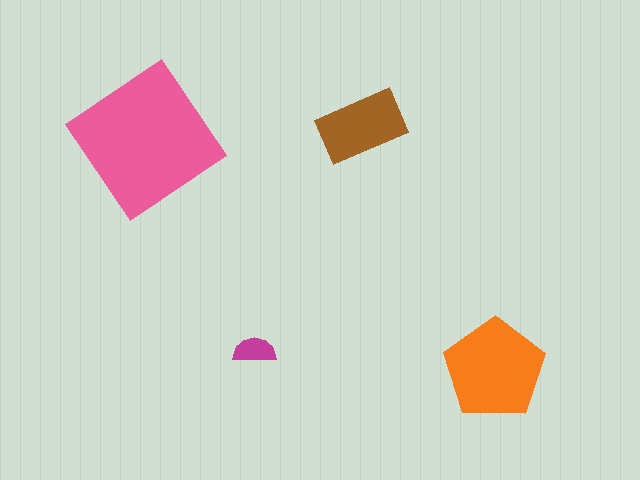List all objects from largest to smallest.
The pink diamond, the orange pentagon, the brown rectangle, the magenta semicircle.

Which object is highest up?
The brown rectangle is topmost.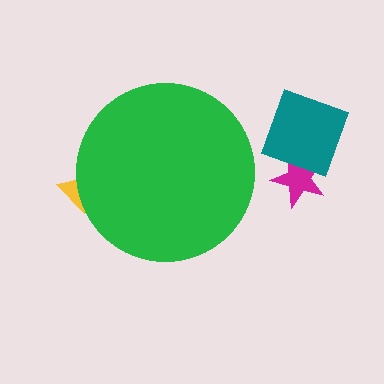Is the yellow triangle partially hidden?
Yes, the yellow triangle is partially hidden behind the green circle.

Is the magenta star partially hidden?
No, the magenta star is fully visible.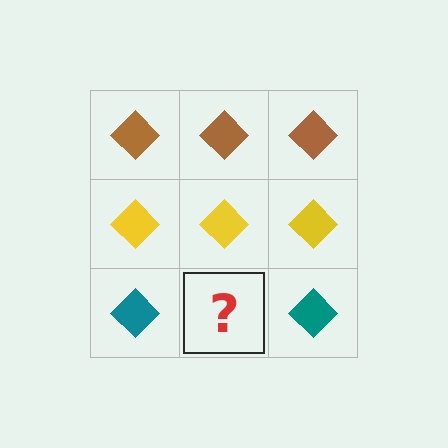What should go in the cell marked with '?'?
The missing cell should contain a teal diamond.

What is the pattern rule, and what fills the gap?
The rule is that each row has a consistent color. The gap should be filled with a teal diamond.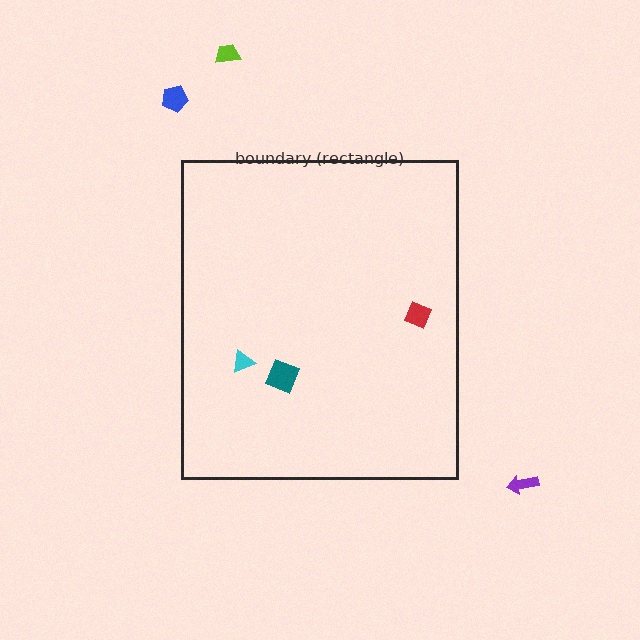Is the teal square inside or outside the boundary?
Inside.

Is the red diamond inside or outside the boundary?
Inside.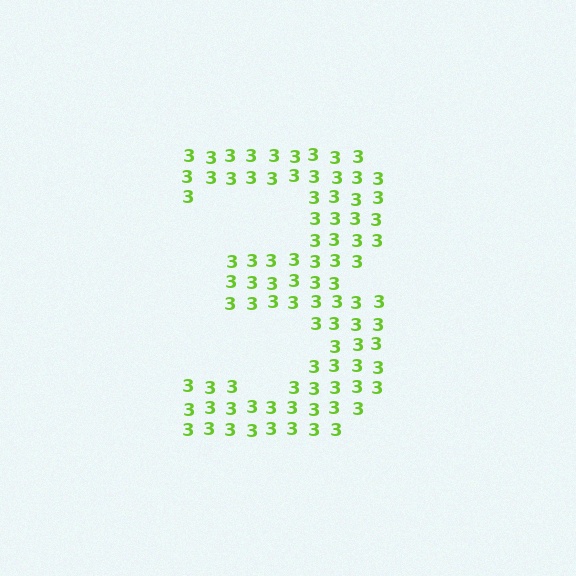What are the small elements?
The small elements are digit 3's.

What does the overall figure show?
The overall figure shows the digit 3.